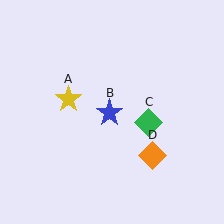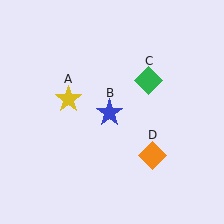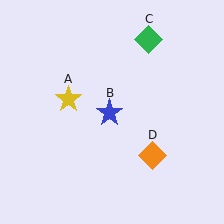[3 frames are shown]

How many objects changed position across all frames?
1 object changed position: green diamond (object C).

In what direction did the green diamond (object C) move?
The green diamond (object C) moved up.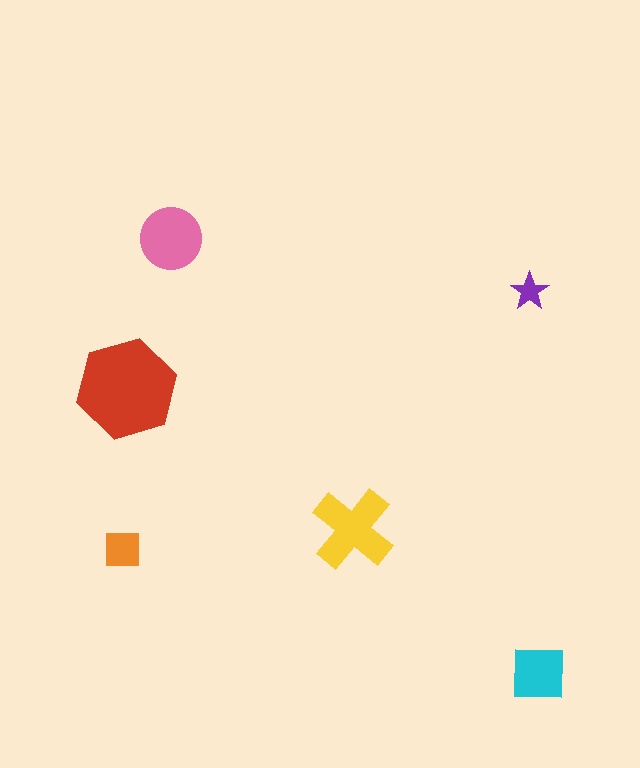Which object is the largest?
The red hexagon.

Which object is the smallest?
The purple star.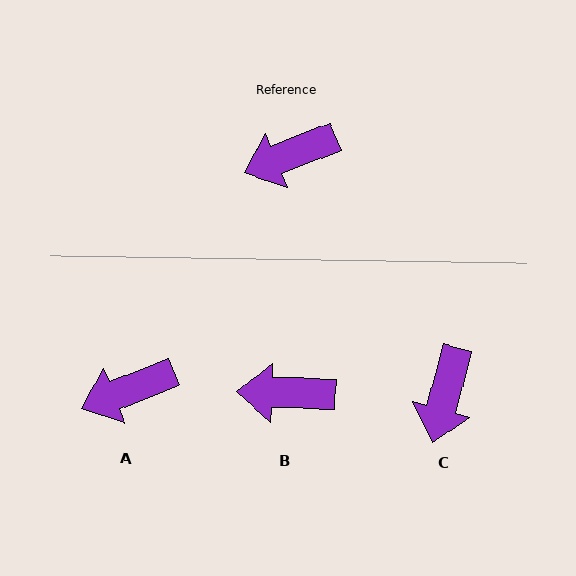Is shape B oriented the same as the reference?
No, it is off by about 23 degrees.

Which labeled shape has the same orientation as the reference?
A.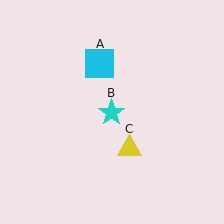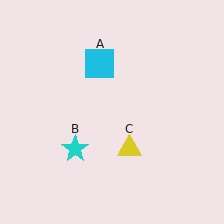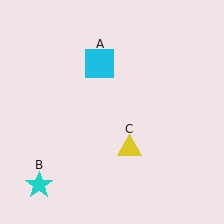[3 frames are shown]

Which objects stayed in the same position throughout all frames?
Cyan square (object A) and yellow triangle (object C) remained stationary.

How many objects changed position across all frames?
1 object changed position: cyan star (object B).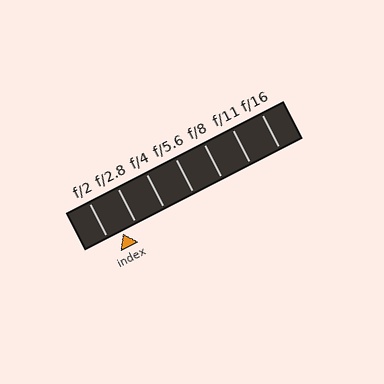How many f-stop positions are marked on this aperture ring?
There are 7 f-stop positions marked.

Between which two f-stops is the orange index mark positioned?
The index mark is between f/2 and f/2.8.